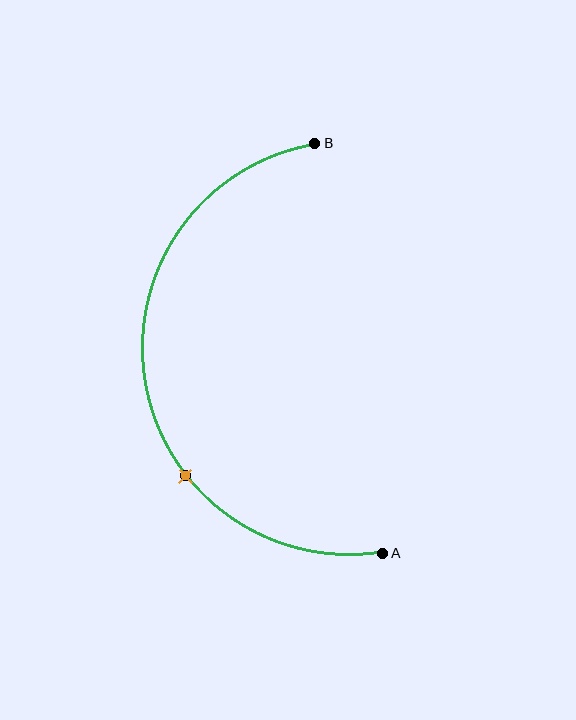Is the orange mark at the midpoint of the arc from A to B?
No. The orange mark lies on the arc but is closer to endpoint A. The arc midpoint would be at the point on the curve equidistant along the arc from both A and B.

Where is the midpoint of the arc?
The arc midpoint is the point on the curve farthest from the straight line joining A and B. It sits to the left of that line.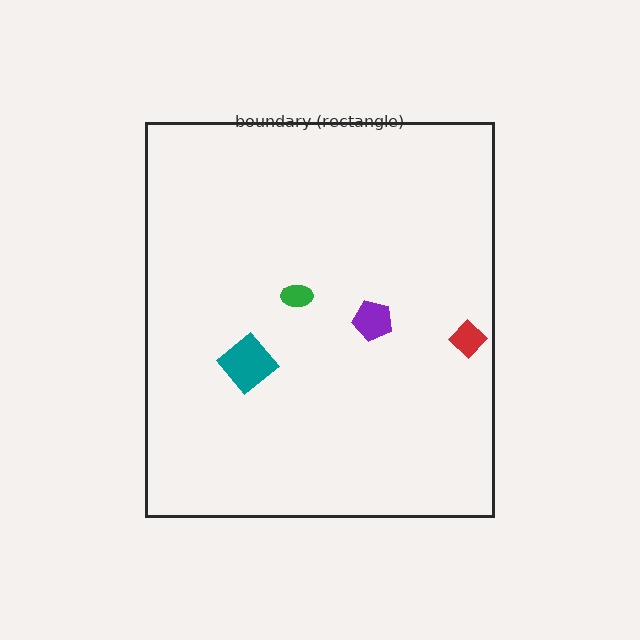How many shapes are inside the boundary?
4 inside, 0 outside.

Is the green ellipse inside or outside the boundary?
Inside.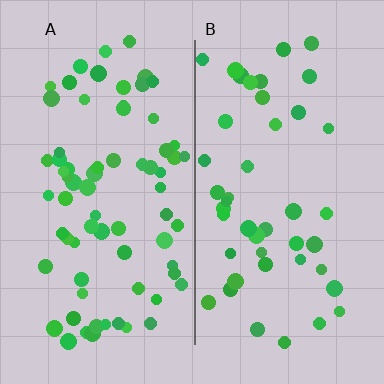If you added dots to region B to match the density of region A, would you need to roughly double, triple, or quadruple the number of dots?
Approximately double.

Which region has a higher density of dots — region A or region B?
A (the left).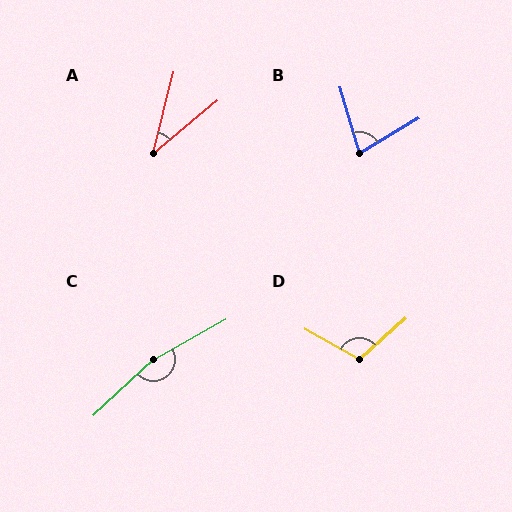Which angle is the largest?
C, at approximately 166 degrees.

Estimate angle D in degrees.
Approximately 109 degrees.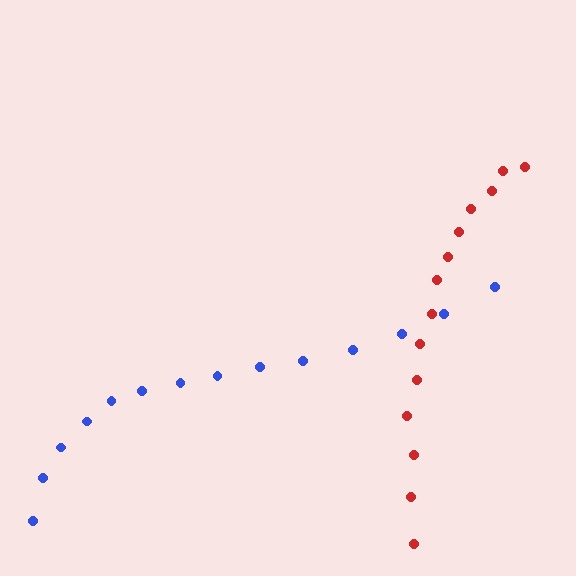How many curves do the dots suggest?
There are 2 distinct paths.